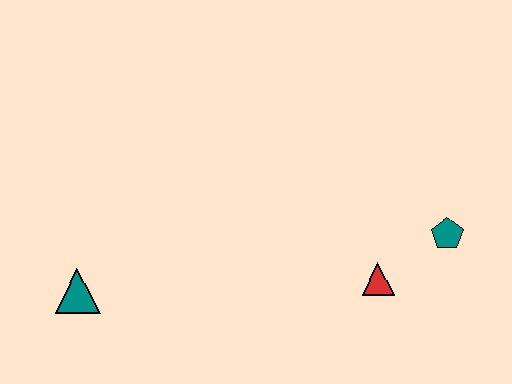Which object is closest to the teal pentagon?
The red triangle is closest to the teal pentagon.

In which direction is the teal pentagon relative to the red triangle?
The teal pentagon is to the right of the red triangle.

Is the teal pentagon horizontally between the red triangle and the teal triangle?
No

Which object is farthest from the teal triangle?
The teal pentagon is farthest from the teal triangle.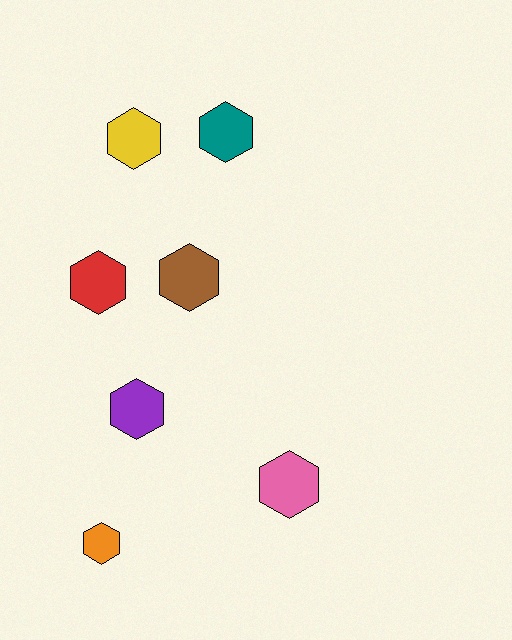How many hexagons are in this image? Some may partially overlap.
There are 7 hexagons.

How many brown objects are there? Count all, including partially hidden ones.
There is 1 brown object.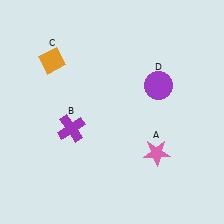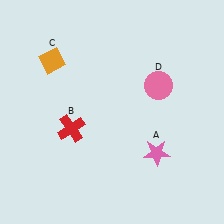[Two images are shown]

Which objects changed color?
B changed from purple to red. D changed from purple to pink.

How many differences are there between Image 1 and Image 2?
There are 2 differences between the two images.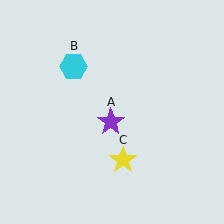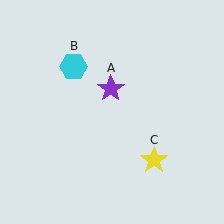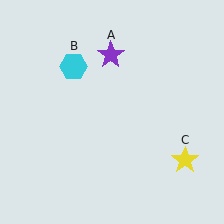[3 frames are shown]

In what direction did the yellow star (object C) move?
The yellow star (object C) moved right.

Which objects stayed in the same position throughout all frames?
Cyan hexagon (object B) remained stationary.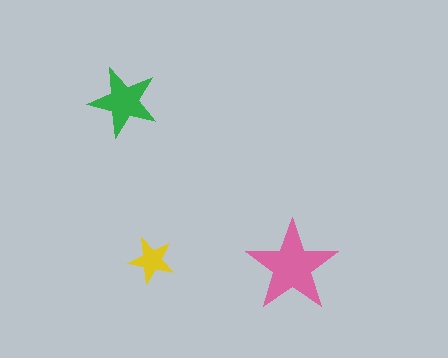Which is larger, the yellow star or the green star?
The green one.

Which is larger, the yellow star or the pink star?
The pink one.